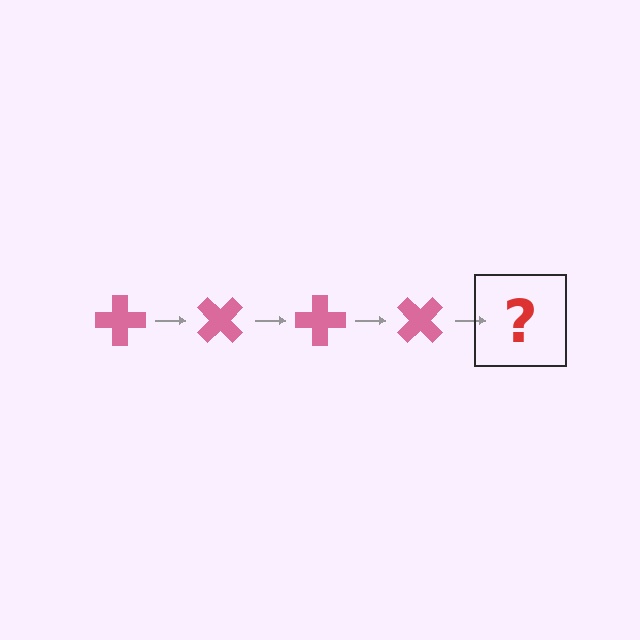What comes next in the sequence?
The next element should be a pink cross rotated 180 degrees.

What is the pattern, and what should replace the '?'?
The pattern is that the cross rotates 45 degrees each step. The '?' should be a pink cross rotated 180 degrees.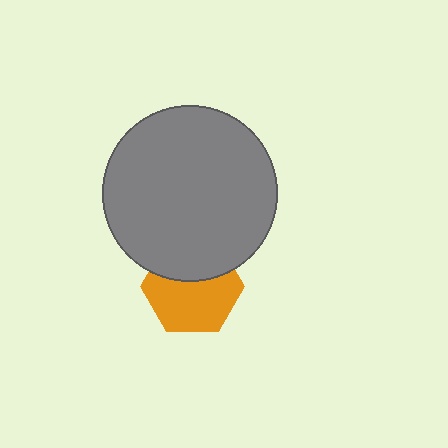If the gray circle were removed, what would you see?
You would see the complete orange hexagon.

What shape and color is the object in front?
The object in front is a gray circle.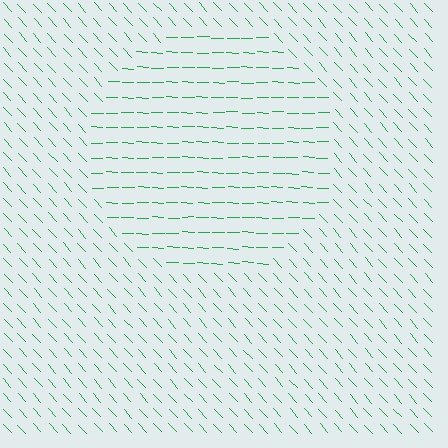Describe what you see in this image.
The image is filled with small green line segments. A circle region in the image has lines oriented differently from the surrounding lines, creating a visible texture boundary.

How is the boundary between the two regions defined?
The boundary is defined purely by a change in line orientation (approximately 45 degrees difference). All lines are the same color and thickness.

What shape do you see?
I see a circle.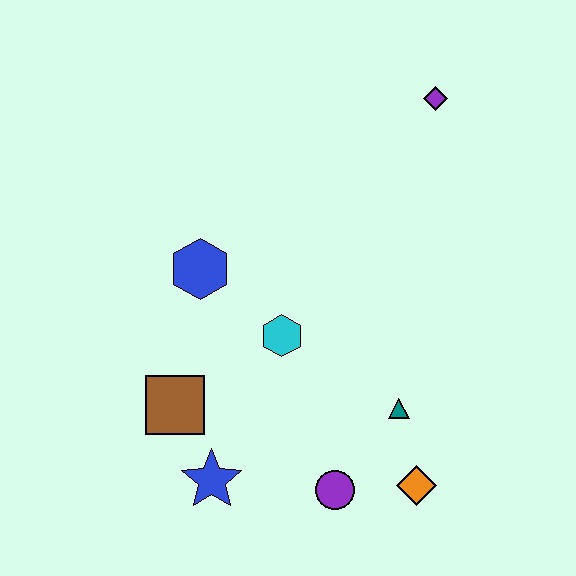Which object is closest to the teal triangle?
The orange diamond is closest to the teal triangle.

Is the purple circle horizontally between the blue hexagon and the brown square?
No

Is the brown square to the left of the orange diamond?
Yes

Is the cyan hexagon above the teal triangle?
Yes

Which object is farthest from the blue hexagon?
The orange diamond is farthest from the blue hexagon.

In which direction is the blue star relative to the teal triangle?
The blue star is to the left of the teal triangle.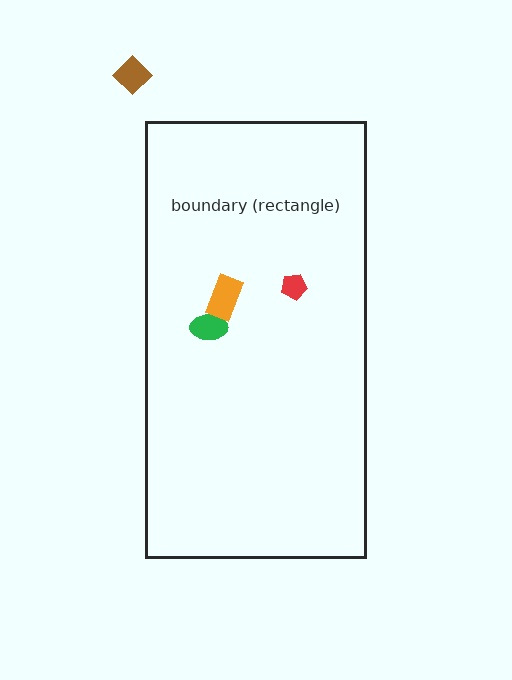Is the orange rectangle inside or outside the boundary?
Inside.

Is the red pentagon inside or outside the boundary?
Inside.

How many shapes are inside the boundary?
3 inside, 1 outside.